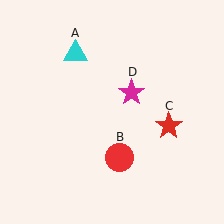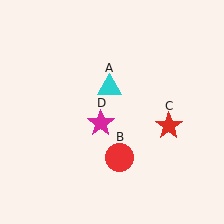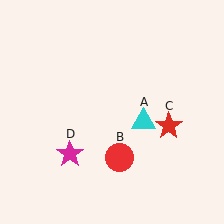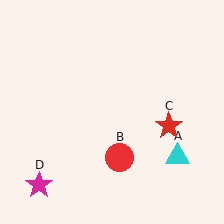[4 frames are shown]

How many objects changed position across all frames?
2 objects changed position: cyan triangle (object A), magenta star (object D).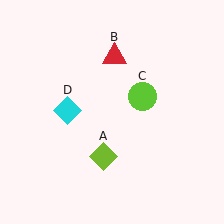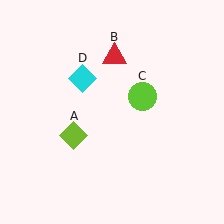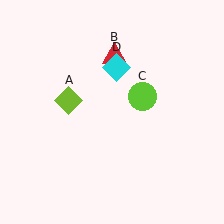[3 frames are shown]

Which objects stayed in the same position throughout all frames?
Red triangle (object B) and lime circle (object C) remained stationary.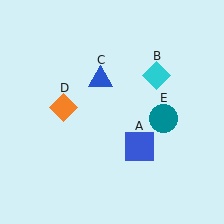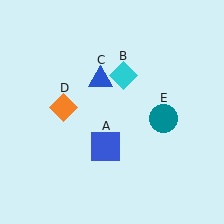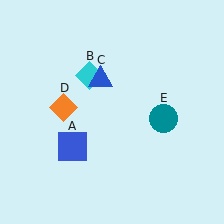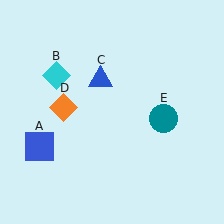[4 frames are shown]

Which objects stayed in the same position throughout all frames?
Blue triangle (object C) and orange diamond (object D) and teal circle (object E) remained stationary.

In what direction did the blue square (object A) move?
The blue square (object A) moved left.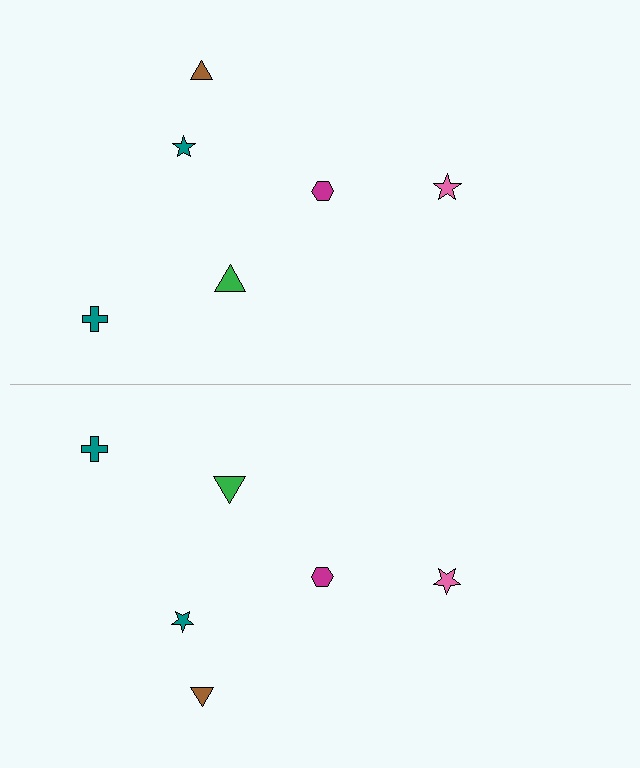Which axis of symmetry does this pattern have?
The pattern has a horizontal axis of symmetry running through the center of the image.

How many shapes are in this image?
There are 12 shapes in this image.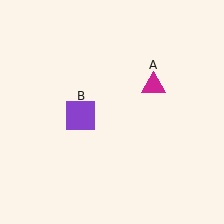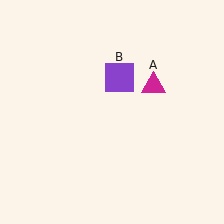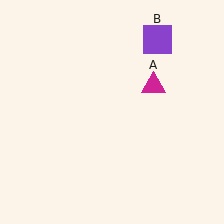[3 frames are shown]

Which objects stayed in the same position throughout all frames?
Magenta triangle (object A) remained stationary.